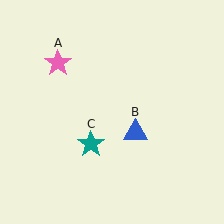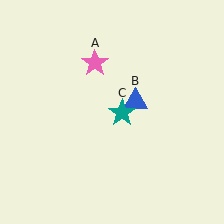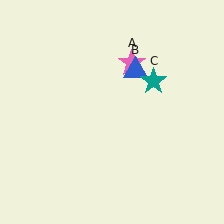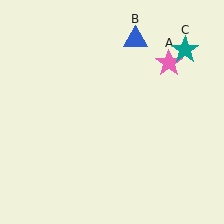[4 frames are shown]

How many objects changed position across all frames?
3 objects changed position: pink star (object A), blue triangle (object B), teal star (object C).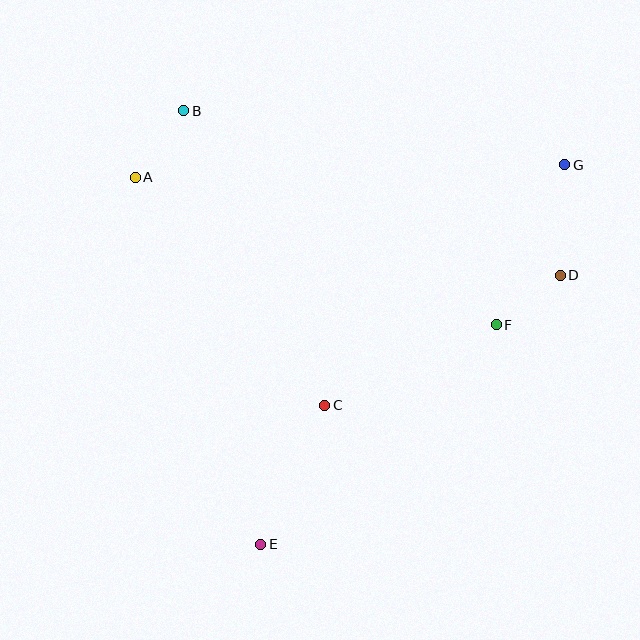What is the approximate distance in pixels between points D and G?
The distance between D and G is approximately 111 pixels.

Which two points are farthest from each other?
Points E and G are farthest from each other.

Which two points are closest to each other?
Points D and F are closest to each other.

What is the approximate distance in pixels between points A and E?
The distance between A and E is approximately 388 pixels.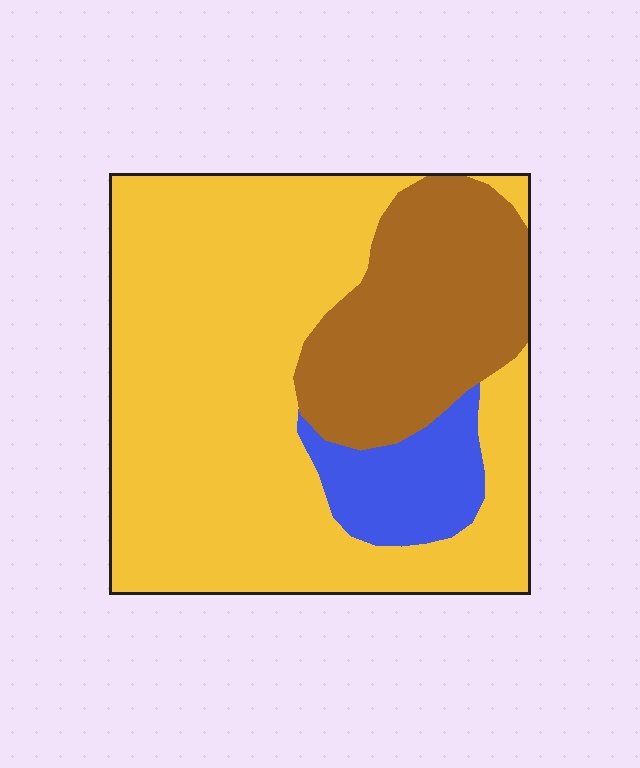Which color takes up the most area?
Yellow, at roughly 65%.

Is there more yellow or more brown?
Yellow.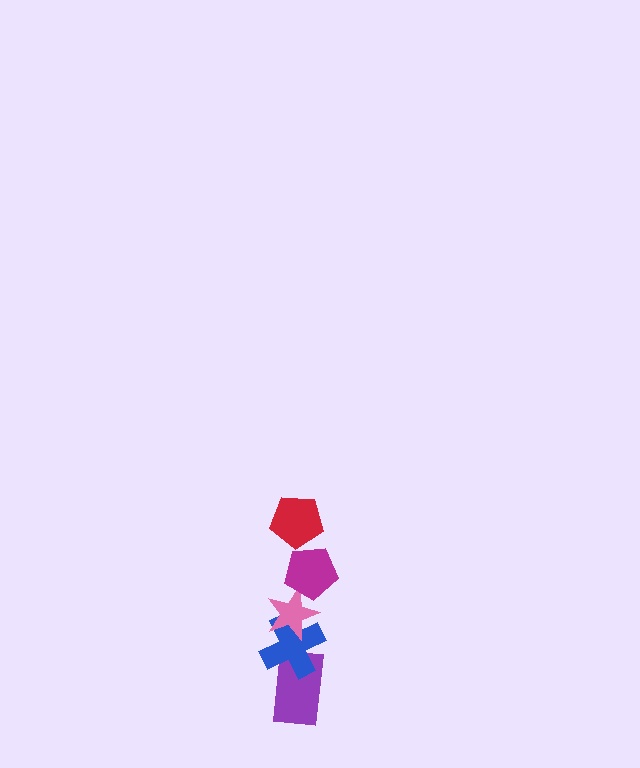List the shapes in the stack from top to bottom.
From top to bottom: the red pentagon, the magenta pentagon, the pink star, the blue cross, the purple rectangle.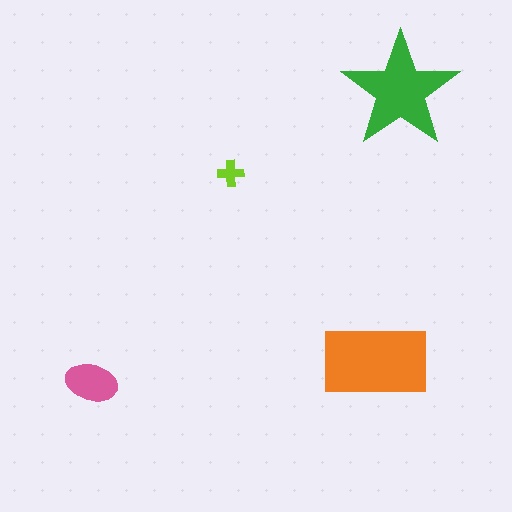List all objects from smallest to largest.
The lime cross, the pink ellipse, the green star, the orange rectangle.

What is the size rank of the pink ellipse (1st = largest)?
3rd.